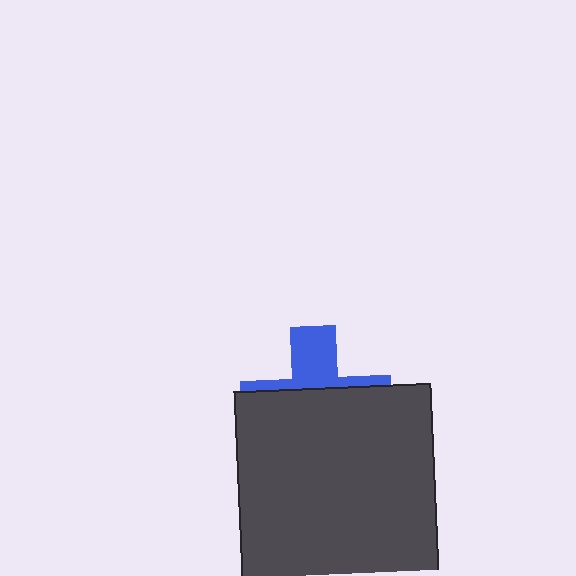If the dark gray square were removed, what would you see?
You would see the complete blue cross.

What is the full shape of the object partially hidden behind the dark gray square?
The partially hidden object is a blue cross.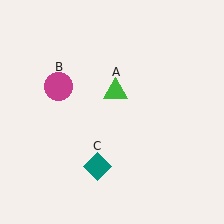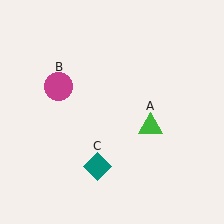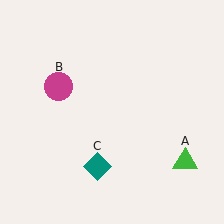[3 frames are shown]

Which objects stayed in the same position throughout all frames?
Magenta circle (object B) and teal diamond (object C) remained stationary.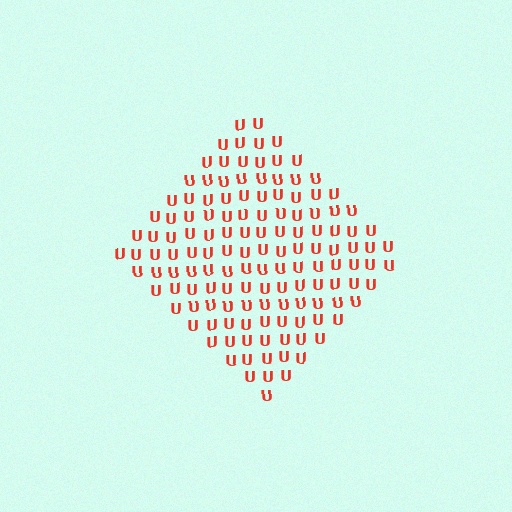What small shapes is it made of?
It is made of small letter U's.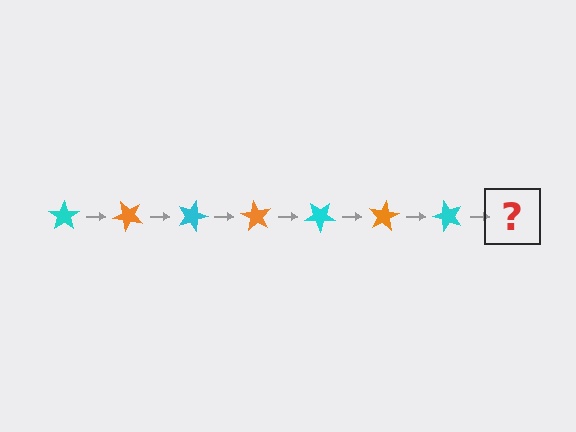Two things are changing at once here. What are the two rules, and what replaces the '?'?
The two rules are that it rotates 45 degrees each step and the color cycles through cyan and orange. The '?' should be an orange star, rotated 315 degrees from the start.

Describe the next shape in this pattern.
It should be an orange star, rotated 315 degrees from the start.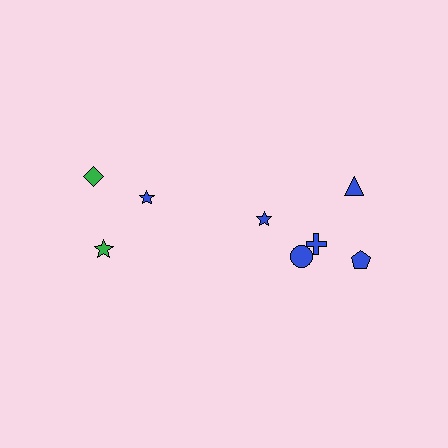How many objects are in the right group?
There are 5 objects.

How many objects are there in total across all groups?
There are 8 objects.